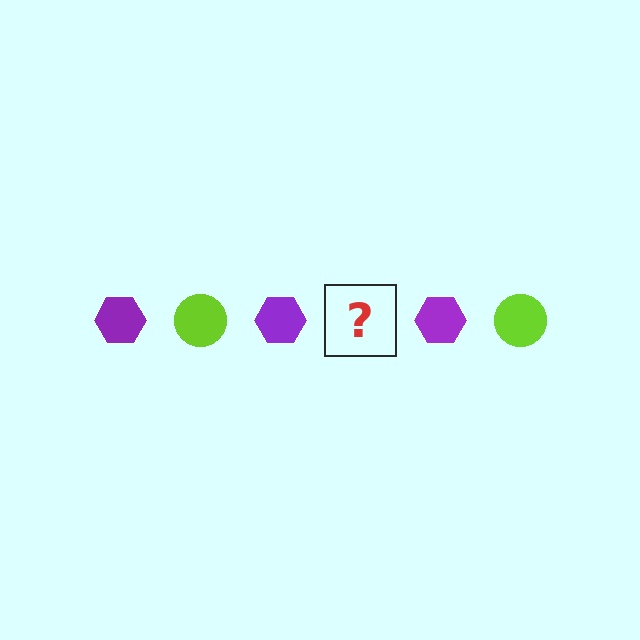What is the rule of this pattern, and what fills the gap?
The rule is that the pattern alternates between purple hexagon and lime circle. The gap should be filled with a lime circle.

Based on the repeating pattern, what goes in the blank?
The blank should be a lime circle.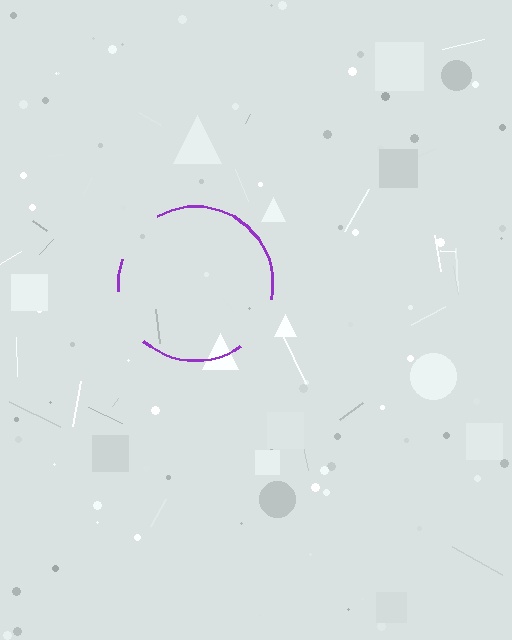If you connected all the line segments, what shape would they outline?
They would outline a circle.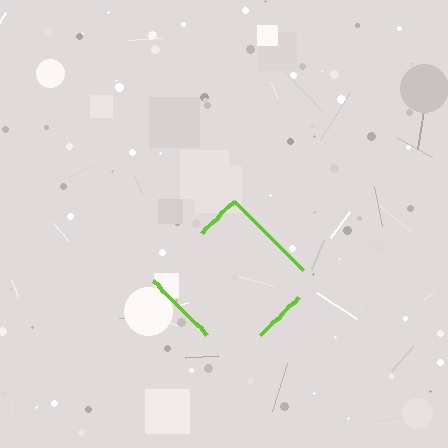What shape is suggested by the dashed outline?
The dashed outline suggests a diamond.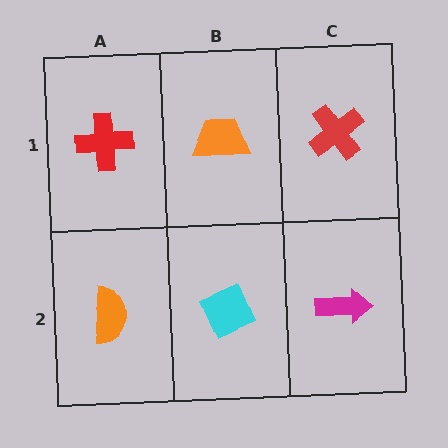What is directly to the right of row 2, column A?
A cyan diamond.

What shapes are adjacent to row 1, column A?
An orange semicircle (row 2, column A), an orange trapezoid (row 1, column B).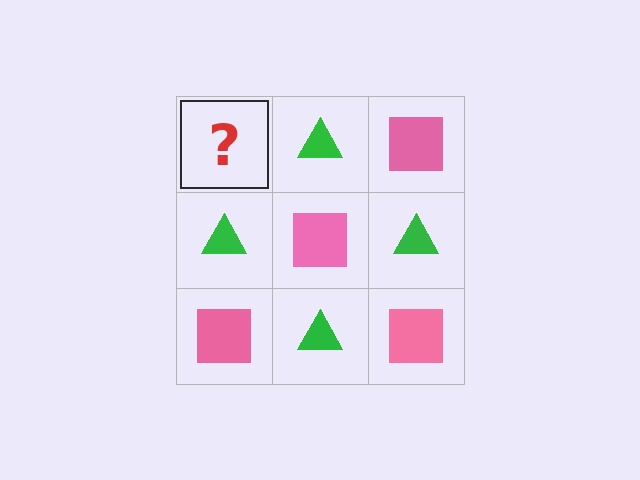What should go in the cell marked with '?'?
The missing cell should contain a pink square.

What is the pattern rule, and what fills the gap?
The rule is that it alternates pink square and green triangle in a checkerboard pattern. The gap should be filled with a pink square.